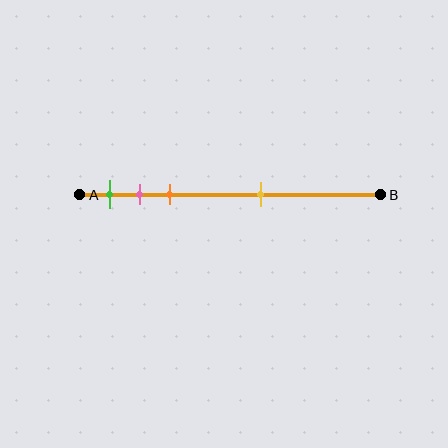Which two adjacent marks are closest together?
The pink and orange marks are the closest adjacent pair.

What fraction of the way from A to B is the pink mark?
The pink mark is approximately 20% (0.2) of the way from A to B.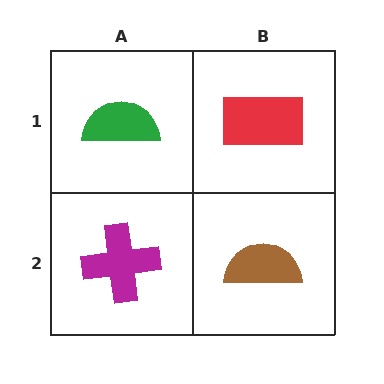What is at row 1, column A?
A green semicircle.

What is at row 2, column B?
A brown semicircle.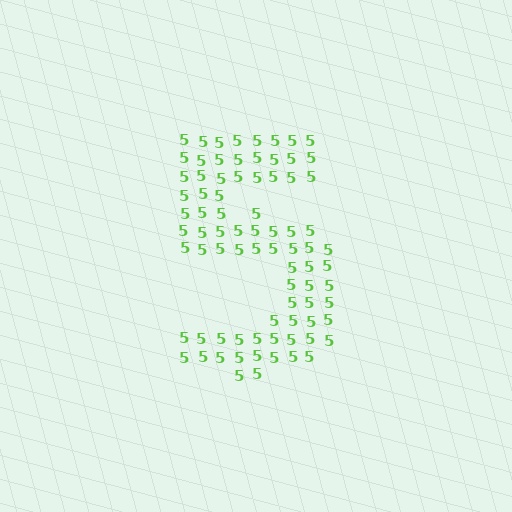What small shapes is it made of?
It is made of small digit 5's.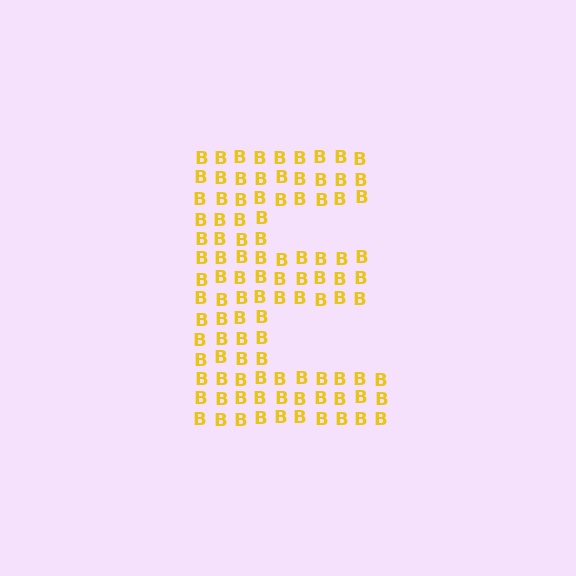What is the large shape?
The large shape is the letter E.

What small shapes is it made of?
It is made of small letter B's.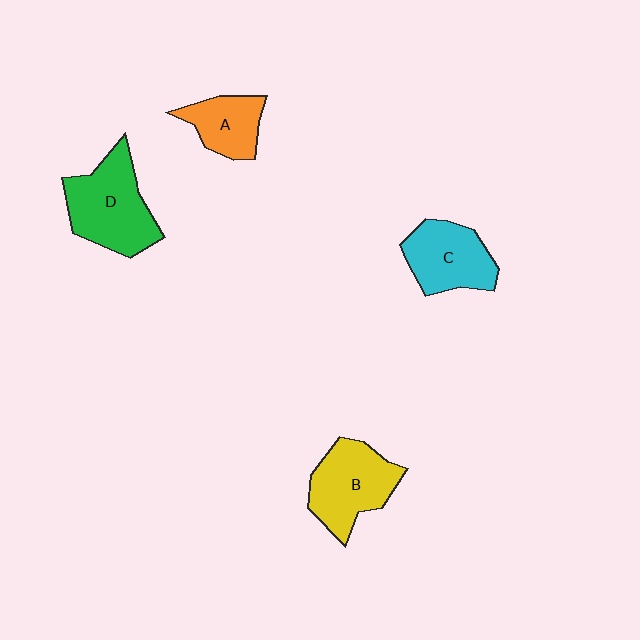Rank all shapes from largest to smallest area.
From largest to smallest: D (green), B (yellow), C (cyan), A (orange).